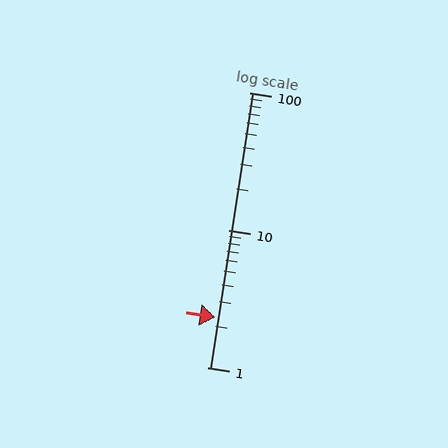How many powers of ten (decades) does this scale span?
The scale spans 2 decades, from 1 to 100.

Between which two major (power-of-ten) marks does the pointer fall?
The pointer is between 1 and 10.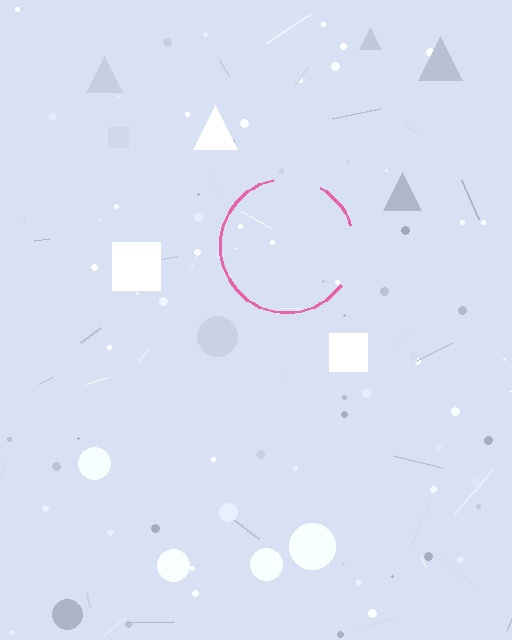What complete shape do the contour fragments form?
The contour fragments form a circle.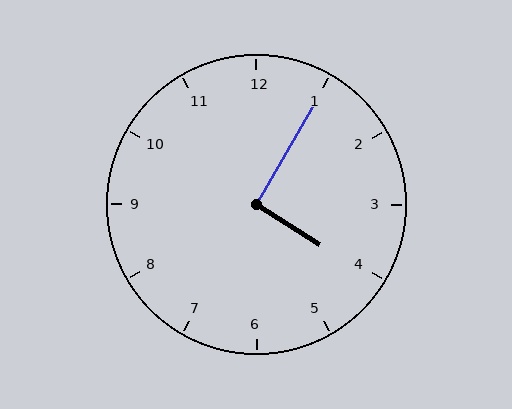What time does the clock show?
4:05.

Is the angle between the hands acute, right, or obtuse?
It is right.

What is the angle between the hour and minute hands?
Approximately 92 degrees.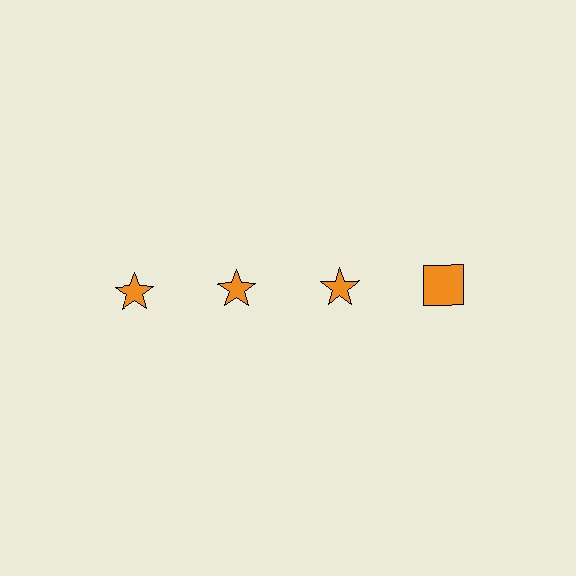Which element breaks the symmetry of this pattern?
The orange square in the top row, second from right column breaks the symmetry. All other shapes are orange stars.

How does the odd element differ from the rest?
It has a different shape: square instead of star.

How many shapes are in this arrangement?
There are 4 shapes arranged in a grid pattern.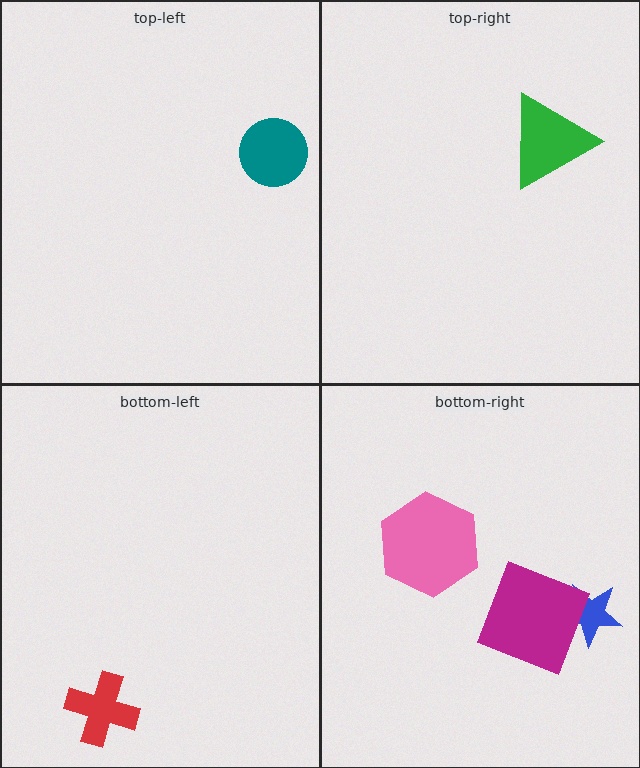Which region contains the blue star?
The bottom-right region.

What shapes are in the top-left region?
The teal circle.